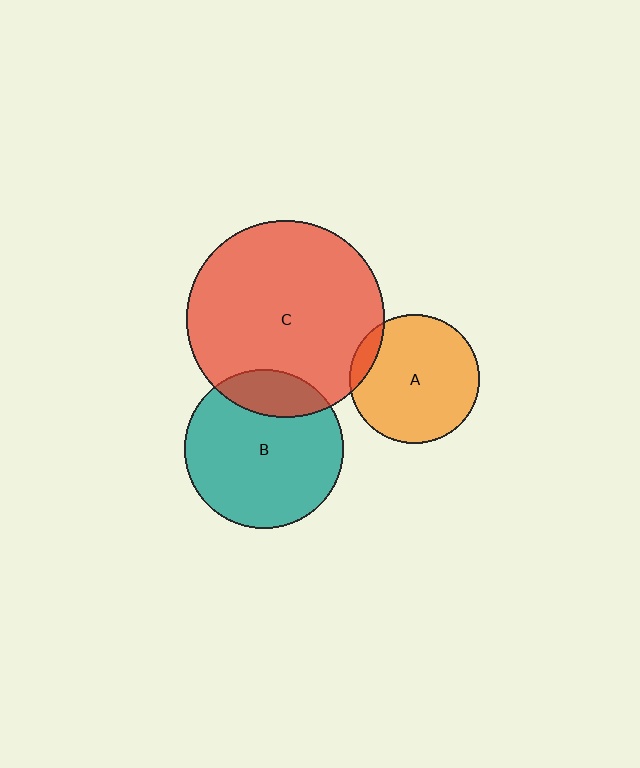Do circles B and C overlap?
Yes.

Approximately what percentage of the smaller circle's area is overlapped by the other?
Approximately 20%.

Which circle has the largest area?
Circle C (red).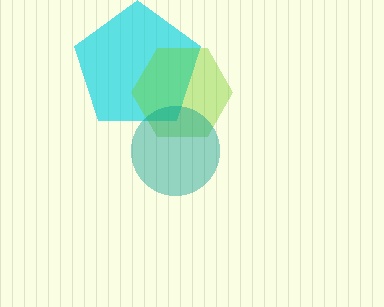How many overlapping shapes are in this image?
There are 3 overlapping shapes in the image.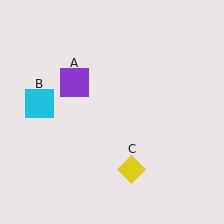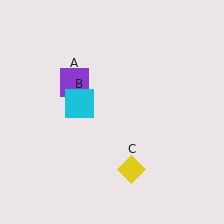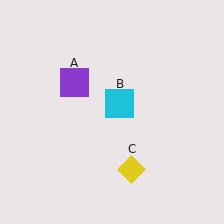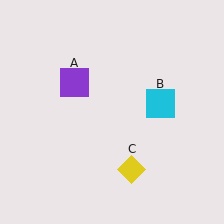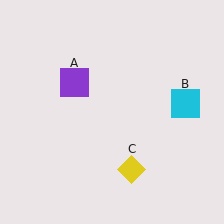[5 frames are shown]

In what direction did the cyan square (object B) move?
The cyan square (object B) moved right.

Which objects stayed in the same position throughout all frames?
Purple square (object A) and yellow diamond (object C) remained stationary.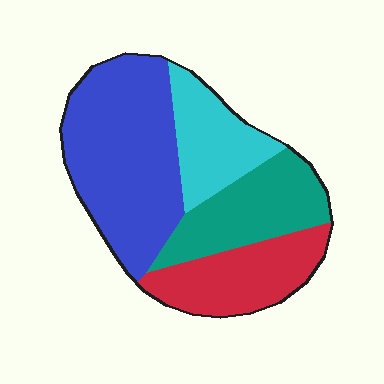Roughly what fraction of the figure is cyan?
Cyan covers about 15% of the figure.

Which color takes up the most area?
Blue, at roughly 40%.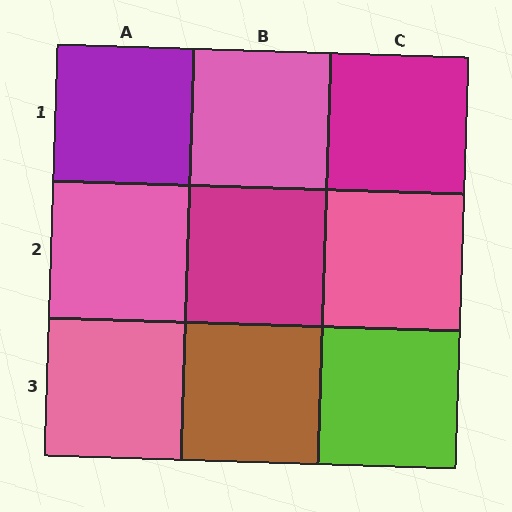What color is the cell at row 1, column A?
Purple.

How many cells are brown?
1 cell is brown.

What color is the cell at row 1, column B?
Pink.